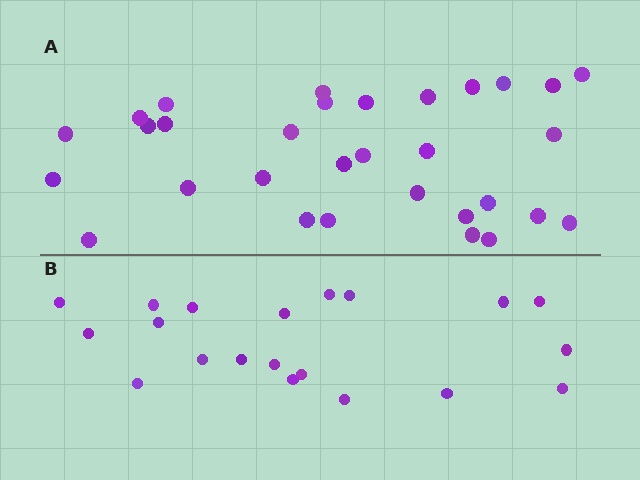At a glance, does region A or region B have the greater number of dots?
Region A (the top region) has more dots.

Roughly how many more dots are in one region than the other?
Region A has roughly 12 or so more dots than region B.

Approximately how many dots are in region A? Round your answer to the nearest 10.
About 30 dots. (The exact count is 31, which rounds to 30.)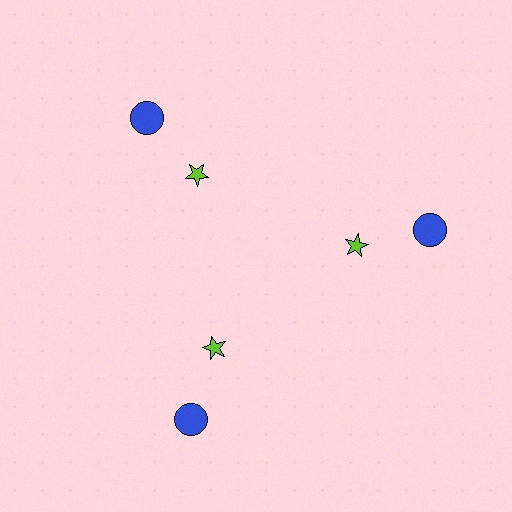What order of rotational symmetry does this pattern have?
This pattern has 3-fold rotational symmetry.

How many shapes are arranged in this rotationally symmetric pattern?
There are 6 shapes, arranged in 3 groups of 2.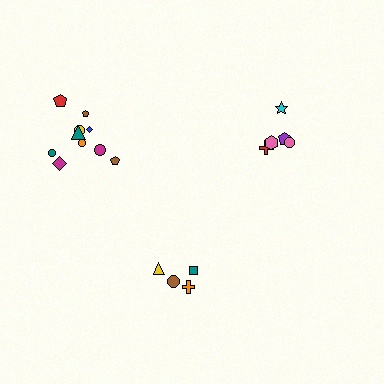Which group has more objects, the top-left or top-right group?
The top-left group.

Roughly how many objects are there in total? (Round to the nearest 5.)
Roughly 20 objects in total.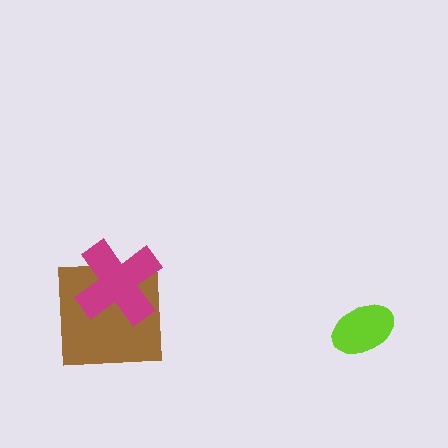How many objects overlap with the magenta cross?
1 object overlaps with the magenta cross.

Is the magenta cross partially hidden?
No, no other shape covers it.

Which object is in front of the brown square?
The magenta cross is in front of the brown square.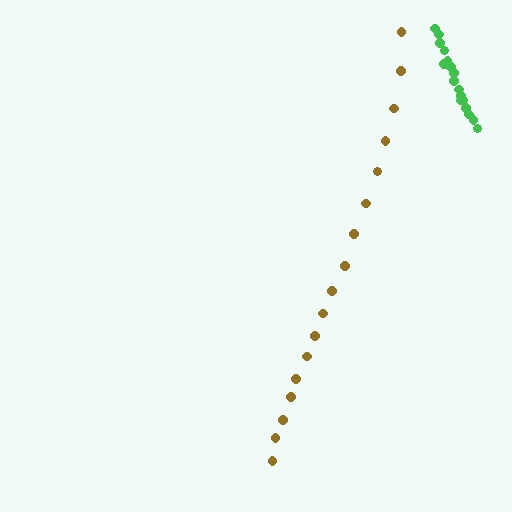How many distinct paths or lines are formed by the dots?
There are 2 distinct paths.